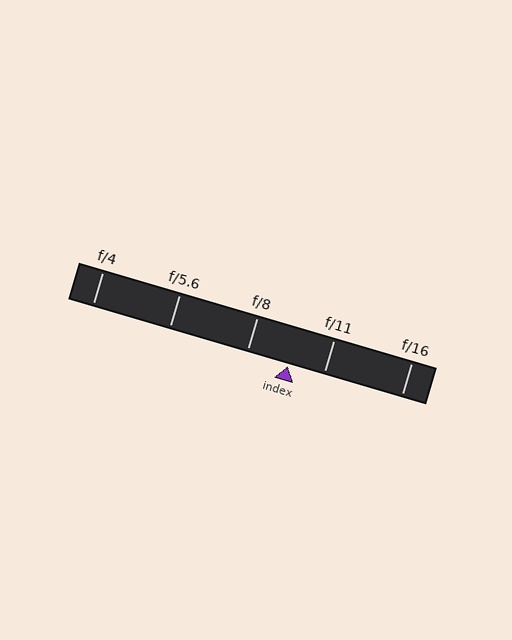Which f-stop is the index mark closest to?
The index mark is closest to f/11.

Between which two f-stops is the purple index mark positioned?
The index mark is between f/8 and f/11.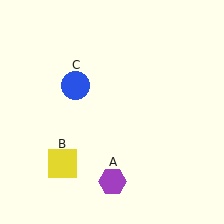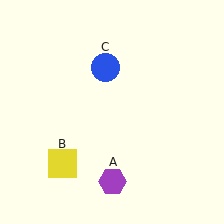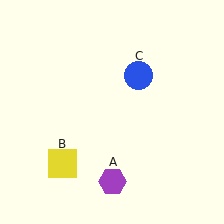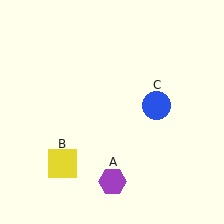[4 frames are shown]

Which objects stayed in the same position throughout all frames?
Purple hexagon (object A) and yellow square (object B) remained stationary.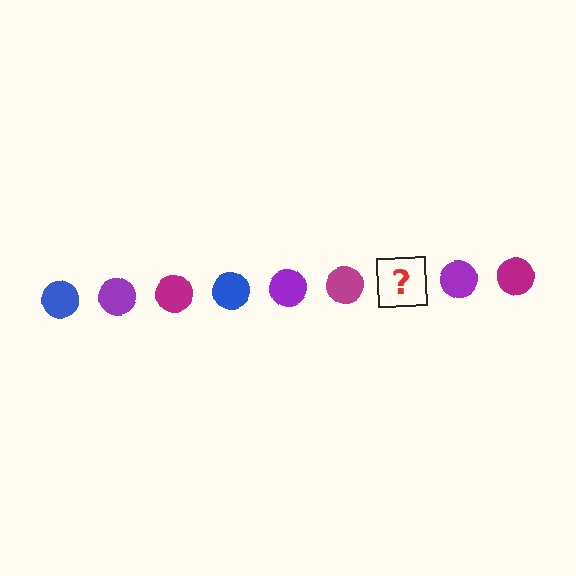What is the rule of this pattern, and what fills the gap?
The rule is that the pattern cycles through blue, purple, magenta circles. The gap should be filled with a blue circle.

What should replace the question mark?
The question mark should be replaced with a blue circle.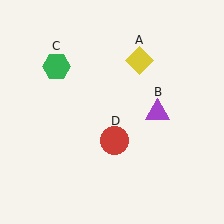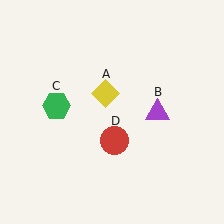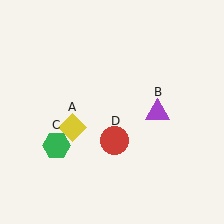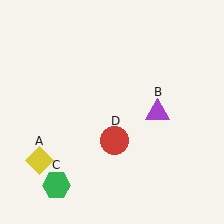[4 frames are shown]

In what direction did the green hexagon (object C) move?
The green hexagon (object C) moved down.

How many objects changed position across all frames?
2 objects changed position: yellow diamond (object A), green hexagon (object C).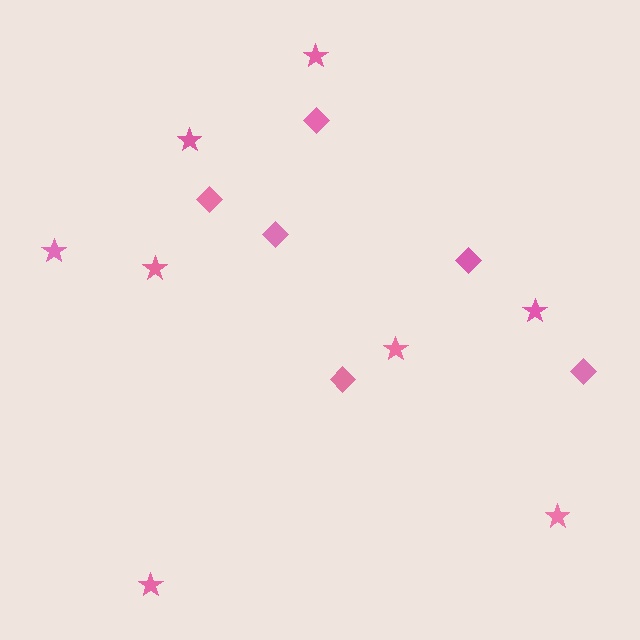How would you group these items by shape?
There are 2 groups: one group of stars (8) and one group of diamonds (6).